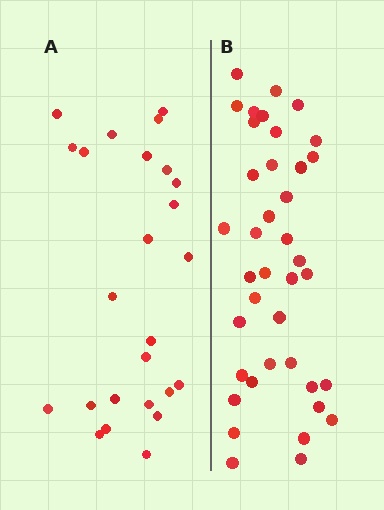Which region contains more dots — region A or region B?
Region B (the right region) has more dots.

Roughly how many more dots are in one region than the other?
Region B has approximately 15 more dots than region A.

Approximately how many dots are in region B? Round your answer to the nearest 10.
About 40 dots. (The exact count is 39, which rounds to 40.)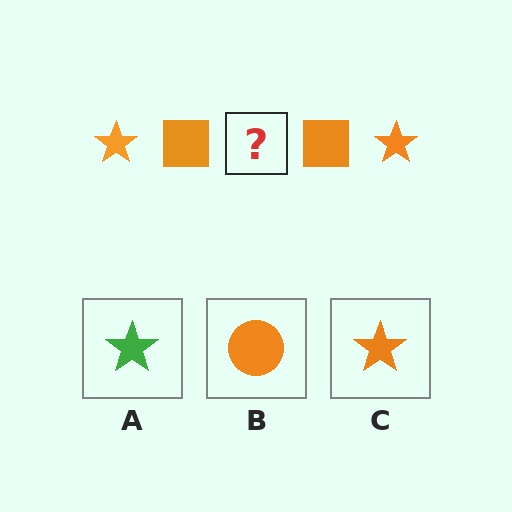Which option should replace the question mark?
Option C.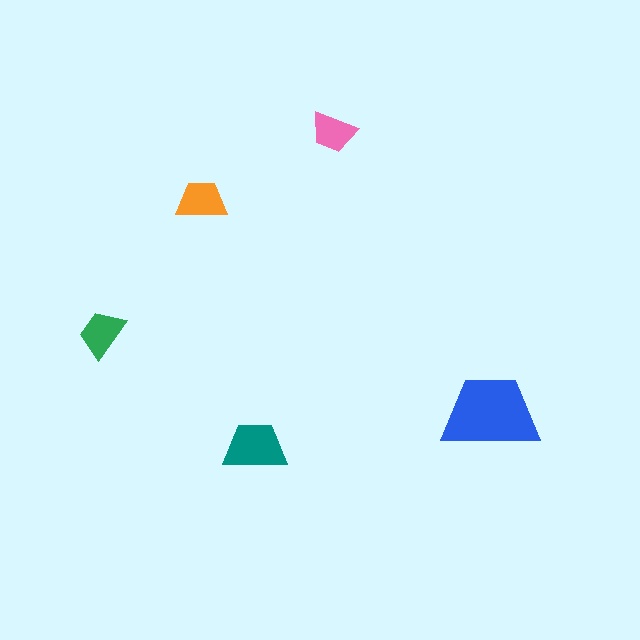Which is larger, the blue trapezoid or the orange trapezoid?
The blue one.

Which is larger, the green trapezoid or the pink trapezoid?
The green one.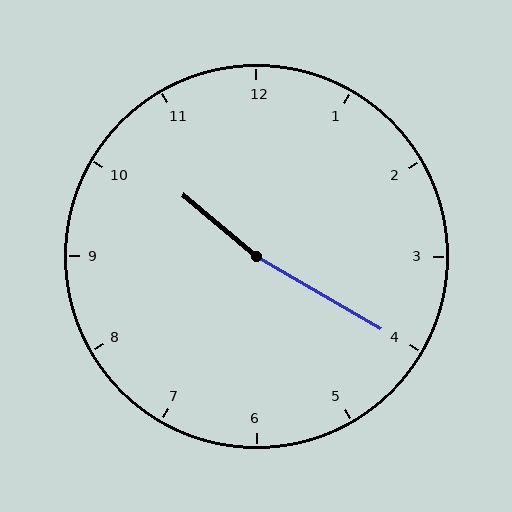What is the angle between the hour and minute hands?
Approximately 170 degrees.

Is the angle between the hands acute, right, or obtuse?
It is obtuse.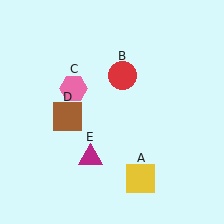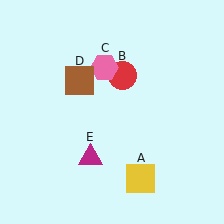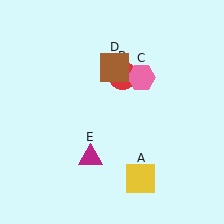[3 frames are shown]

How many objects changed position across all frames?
2 objects changed position: pink hexagon (object C), brown square (object D).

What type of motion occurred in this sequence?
The pink hexagon (object C), brown square (object D) rotated clockwise around the center of the scene.